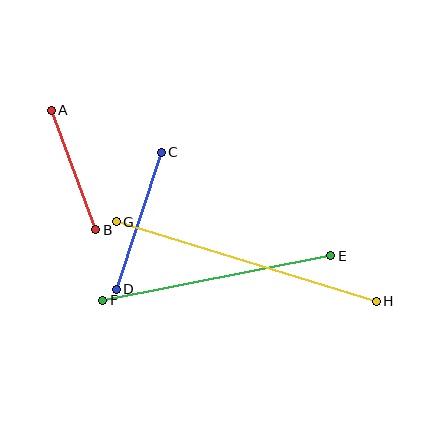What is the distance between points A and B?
The distance is approximately 127 pixels.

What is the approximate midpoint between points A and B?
The midpoint is at approximately (74, 170) pixels.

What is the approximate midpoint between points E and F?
The midpoint is at approximately (217, 278) pixels.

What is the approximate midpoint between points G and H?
The midpoint is at approximately (246, 261) pixels.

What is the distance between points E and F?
The distance is approximately 232 pixels.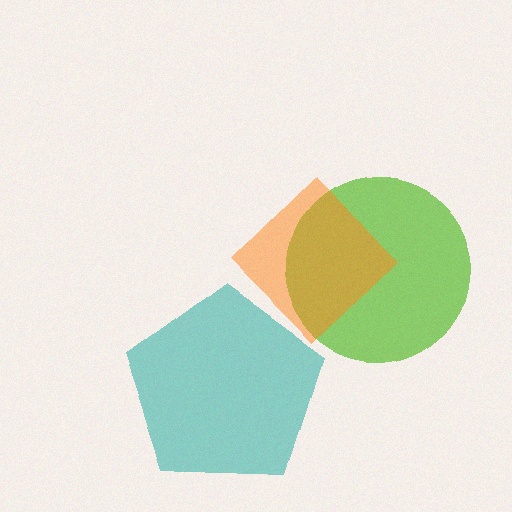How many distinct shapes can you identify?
There are 3 distinct shapes: a lime circle, a teal pentagon, an orange diamond.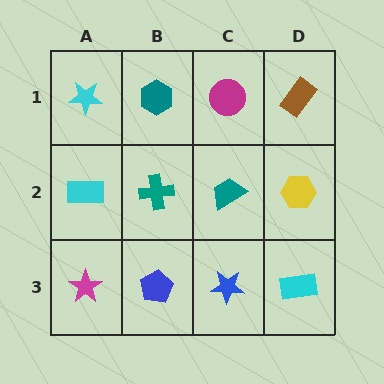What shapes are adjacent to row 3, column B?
A teal cross (row 2, column B), a magenta star (row 3, column A), a blue star (row 3, column C).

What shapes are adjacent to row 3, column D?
A yellow hexagon (row 2, column D), a blue star (row 3, column C).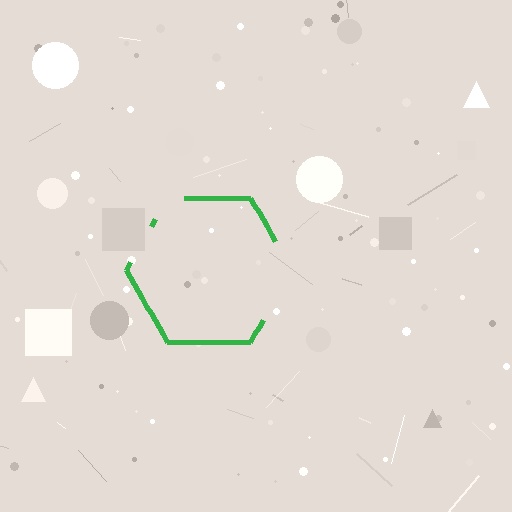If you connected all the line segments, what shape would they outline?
They would outline a hexagon.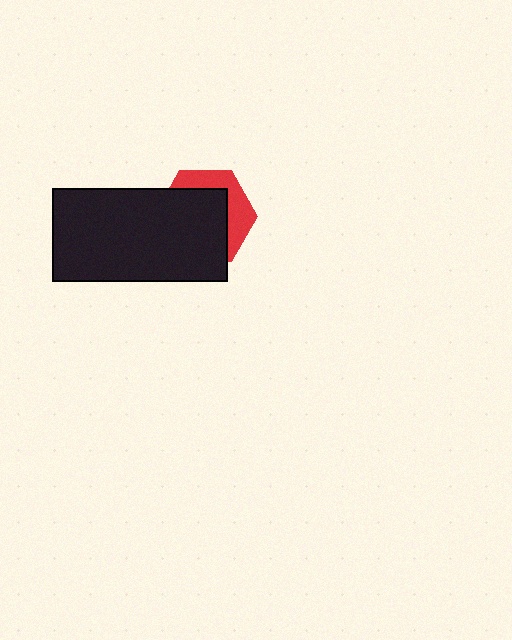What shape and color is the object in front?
The object in front is a black rectangle.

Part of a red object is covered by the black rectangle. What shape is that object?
It is a hexagon.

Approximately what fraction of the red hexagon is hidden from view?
Roughly 65% of the red hexagon is hidden behind the black rectangle.